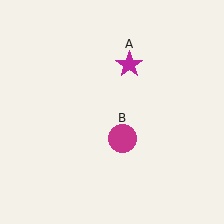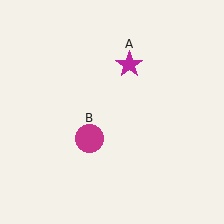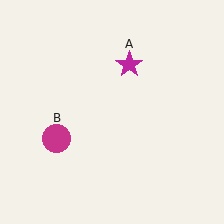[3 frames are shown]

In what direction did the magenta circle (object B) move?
The magenta circle (object B) moved left.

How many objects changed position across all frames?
1 object changed position: magenta circle (object B).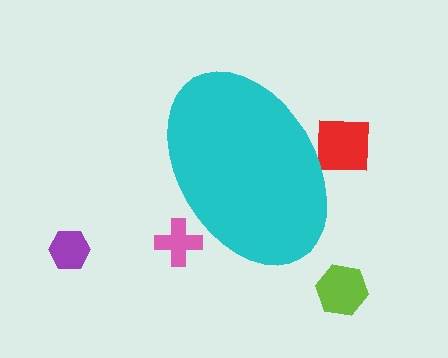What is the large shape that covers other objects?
A cyan ellipse.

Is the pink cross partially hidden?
Yes, the pink cross is partially hidden behind the cyan ellipse.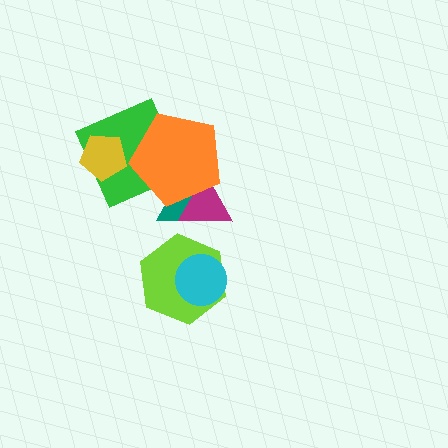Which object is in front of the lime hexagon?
The cyan circle is in front of the lime hexagon.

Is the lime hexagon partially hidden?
Yes, it is partially covered by another shape.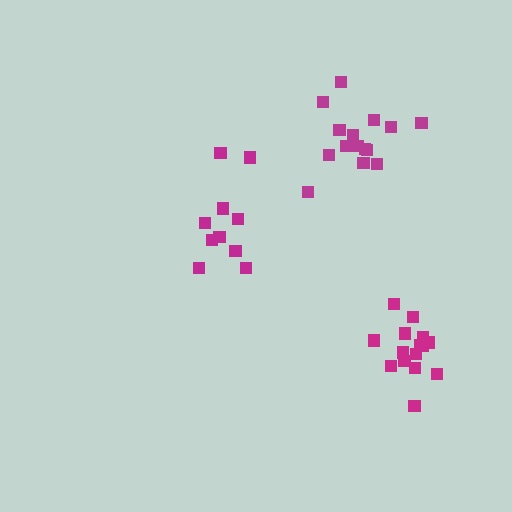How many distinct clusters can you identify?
There are 3 distinct clusters.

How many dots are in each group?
Group 1: 11 dots, Group 2: 15 dots, Group 3: 15 dots (41 total).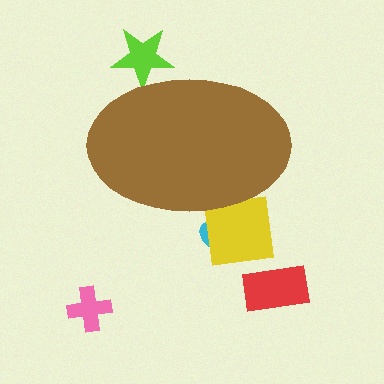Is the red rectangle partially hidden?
No, the red rectangle is fully visible.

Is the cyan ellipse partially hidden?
Yes, the cyan ellipse is partially hidden behind the brown ellipse.